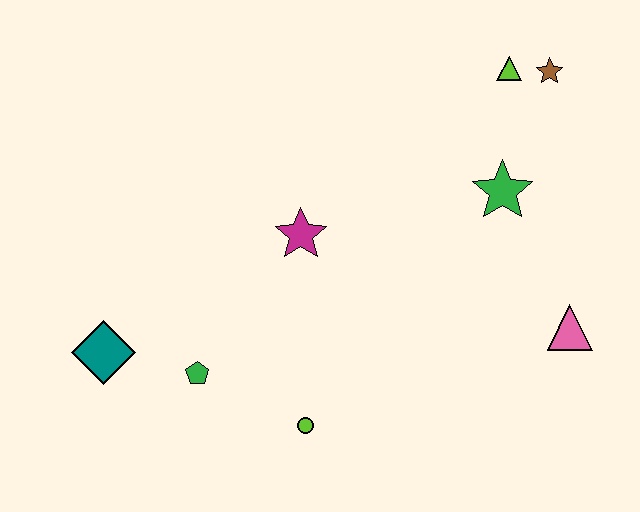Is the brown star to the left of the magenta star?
No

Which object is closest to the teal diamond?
The green pentagon is closest to the teal diamond.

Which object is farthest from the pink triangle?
The teal diamond is farthest from the pink triangle.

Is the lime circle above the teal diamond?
No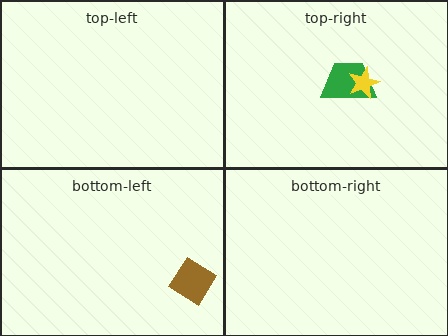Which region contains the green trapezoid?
The top-right region.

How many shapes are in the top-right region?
2.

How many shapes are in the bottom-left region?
1.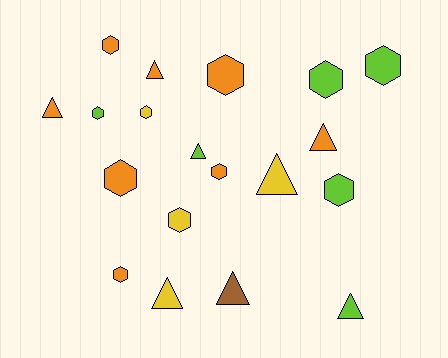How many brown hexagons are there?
There are no brown hexagons.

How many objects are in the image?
There are 19 objects.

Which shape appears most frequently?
Hexagon, with 11 objects.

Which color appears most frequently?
Orange, with 8 objects.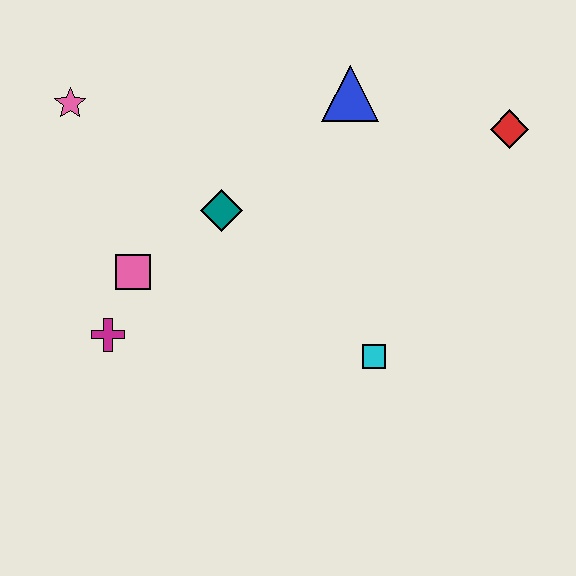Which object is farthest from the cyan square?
The pink star is farthest from the cyan square.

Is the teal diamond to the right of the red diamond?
No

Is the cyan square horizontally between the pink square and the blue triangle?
No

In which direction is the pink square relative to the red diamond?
The pink square is to the left of the red diamond.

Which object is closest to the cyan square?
The teal diamond is closest to the cyan square.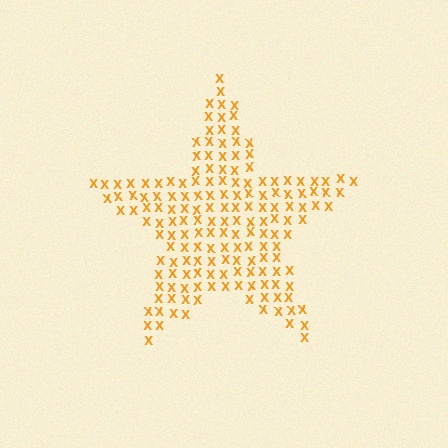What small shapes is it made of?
It is made of small letter X's.